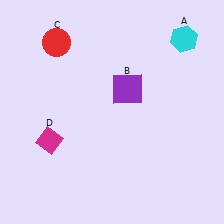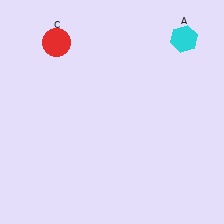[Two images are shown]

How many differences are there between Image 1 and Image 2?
There are 2 differences between the two images.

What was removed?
The magenta diamond (D), the purple square (B) were removed in Image 2.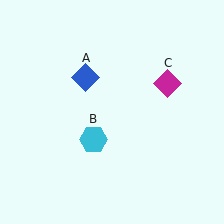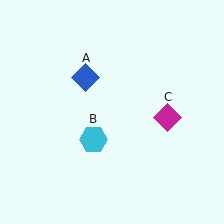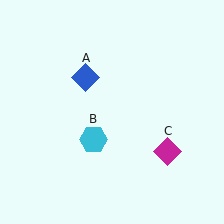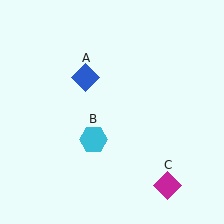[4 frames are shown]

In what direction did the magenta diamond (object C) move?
The magenta diamond (object C) moved down.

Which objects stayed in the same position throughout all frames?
Blue diamond (object A) and cyan hexagon (object B) remained stationary.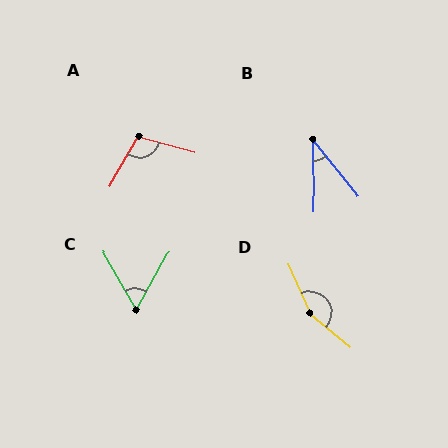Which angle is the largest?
D, at approximately 154 degrees.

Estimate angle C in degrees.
Approximately 59 degrees.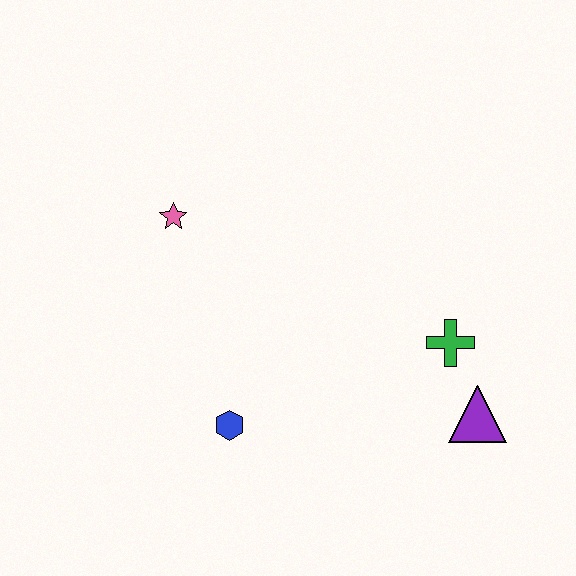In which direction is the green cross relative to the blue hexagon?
The green cross is to the right of the blue hexagon.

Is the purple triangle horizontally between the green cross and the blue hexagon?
No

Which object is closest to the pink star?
The blue hexagon is closest to the pink star.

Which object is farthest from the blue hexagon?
The purple triangle is farthest from the blue hexagon.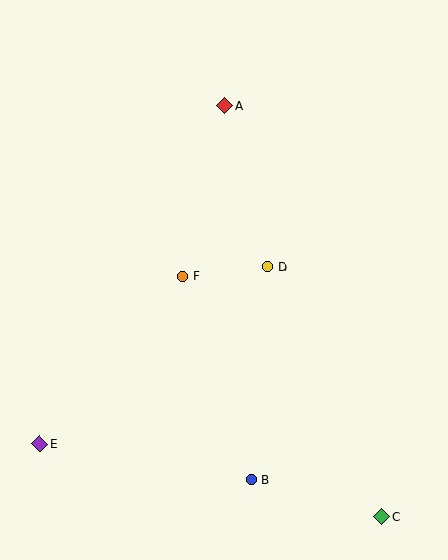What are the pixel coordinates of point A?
Point A is at (225, 106).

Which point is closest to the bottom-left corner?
Point E is closest to the bottom-left corner.